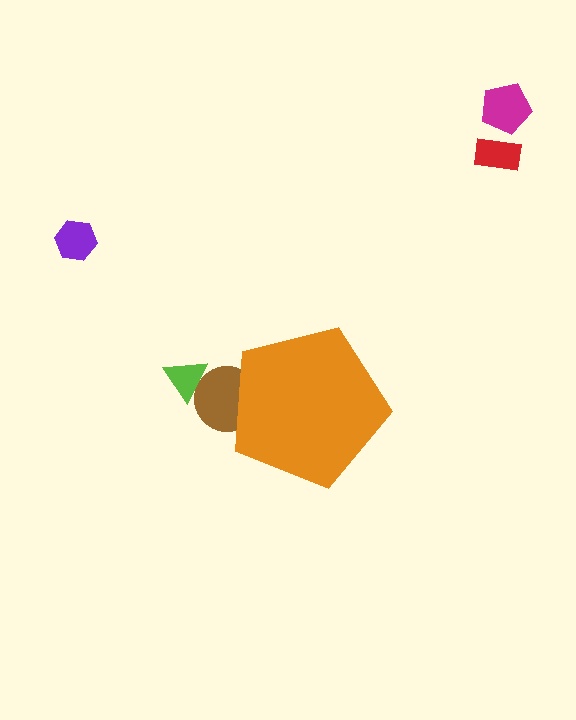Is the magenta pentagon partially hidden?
No, the magenta pentagon is fully visible.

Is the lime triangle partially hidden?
No, the lime triangle is fully visible.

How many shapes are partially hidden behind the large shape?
1 shape is partially hidden.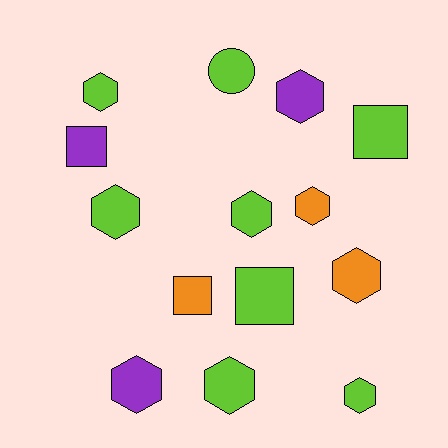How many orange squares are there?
There is 1 orange square.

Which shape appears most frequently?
Hexagon, with 9 objects.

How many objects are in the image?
There are 14 objects.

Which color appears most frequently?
Lime, with 8 objects.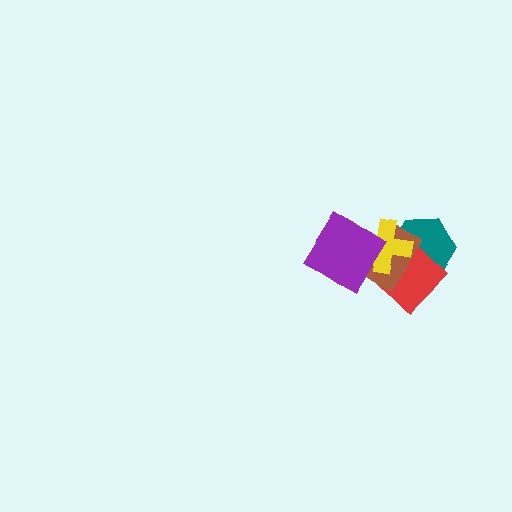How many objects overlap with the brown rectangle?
4 objects overlap with the brown rectangle.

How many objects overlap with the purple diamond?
3 objects overlap with the purple diamond.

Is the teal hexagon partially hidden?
Yes, it is partially covered by another shape.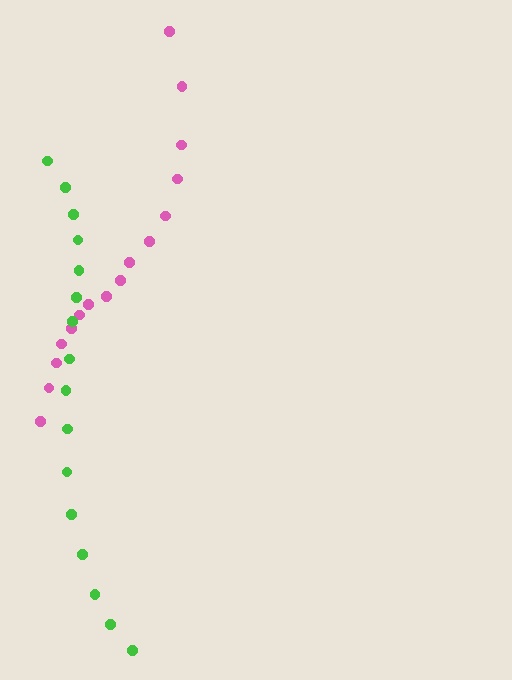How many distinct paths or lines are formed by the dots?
There are 2 distinct paths.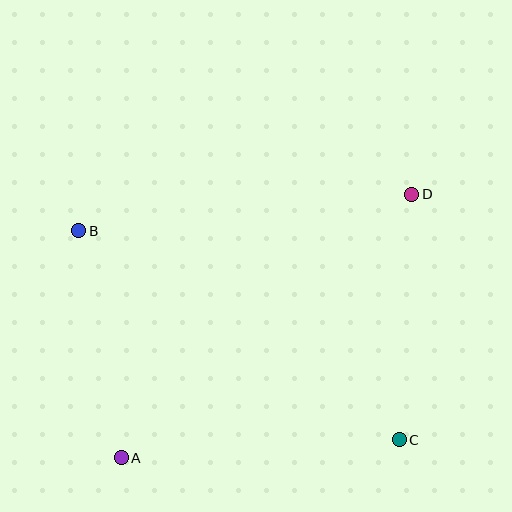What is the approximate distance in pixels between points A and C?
The distance between A and C is approximately 279 pixels.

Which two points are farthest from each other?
Points A and D are farthest from each other.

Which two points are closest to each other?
Points A and B are closest to each other.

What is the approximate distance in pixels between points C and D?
The distance between C and D is approximately 246 pixels.